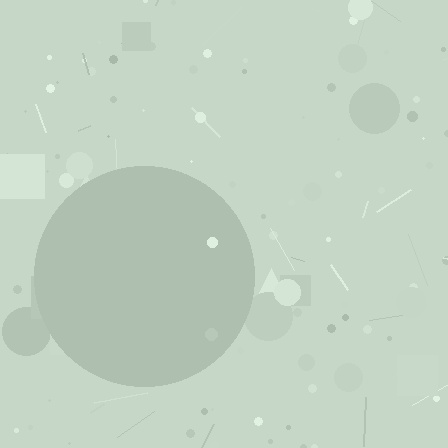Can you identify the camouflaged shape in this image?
The camouflaged shape is a circle.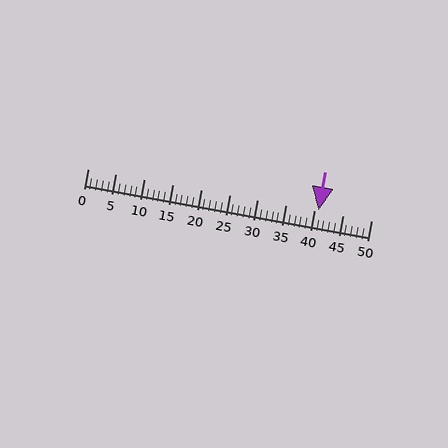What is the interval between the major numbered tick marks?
The major tick marks are spaced 5 units apart.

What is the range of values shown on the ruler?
The ruler shows values from 0 to 50.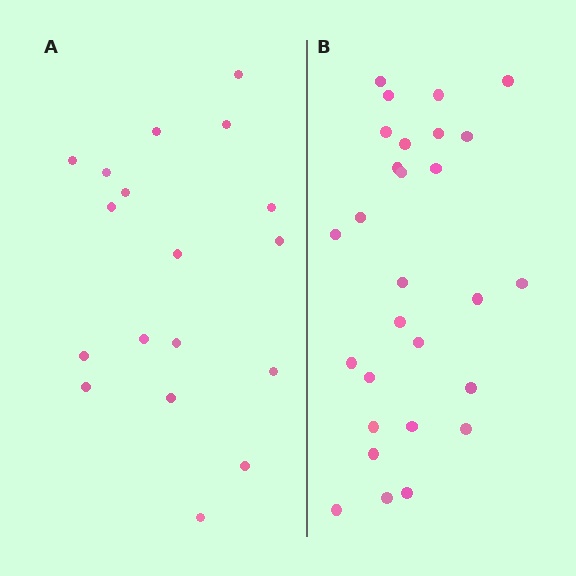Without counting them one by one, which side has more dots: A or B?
Region B (the right region) has more dots.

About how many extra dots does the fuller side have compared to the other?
Region B has roughly 10 or so more dots than region A.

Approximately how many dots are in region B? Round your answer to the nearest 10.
About 30 dots. (The exact count is 28, which rounds to 30.)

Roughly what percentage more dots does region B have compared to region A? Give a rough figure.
About 55% more.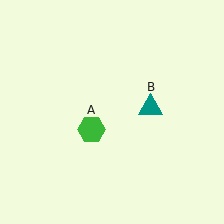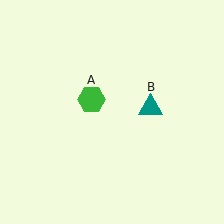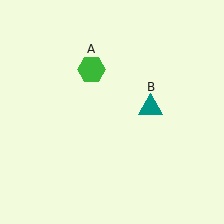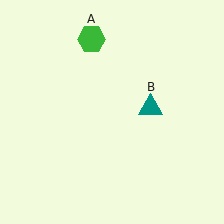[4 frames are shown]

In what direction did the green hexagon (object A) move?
The green hexagon (object A) moved up.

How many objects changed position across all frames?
1 object changed position: green hexagon (object A).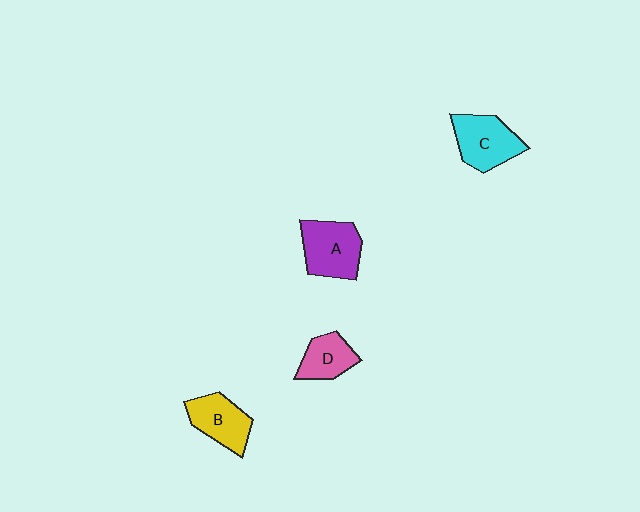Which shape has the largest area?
Shape A (purple).